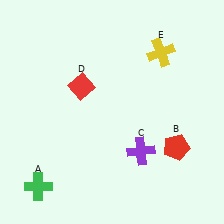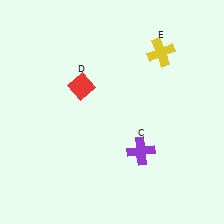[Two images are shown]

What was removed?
The red pentagon (B), the green cross (A) were removed in Image 2.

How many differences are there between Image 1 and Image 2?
There are 2 differences between the two images.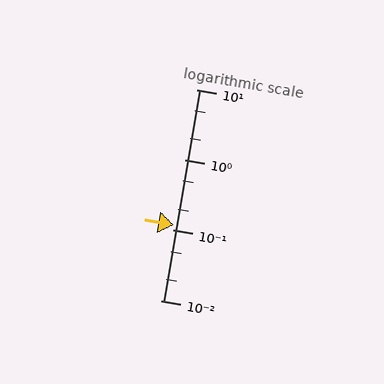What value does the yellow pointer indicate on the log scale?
The pointer indicates approximately 0.12.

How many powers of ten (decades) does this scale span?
The scale spans 3 decades, from 0.01 to 10.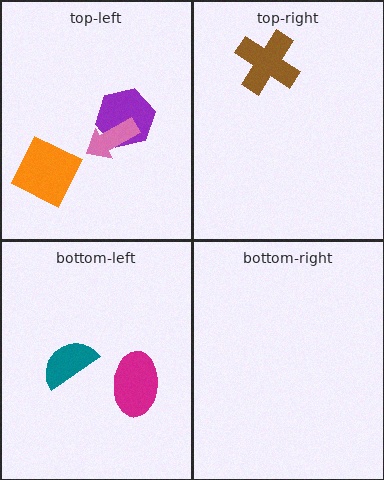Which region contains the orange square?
The top-left region.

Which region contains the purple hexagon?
The top-left region.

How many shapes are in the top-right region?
1.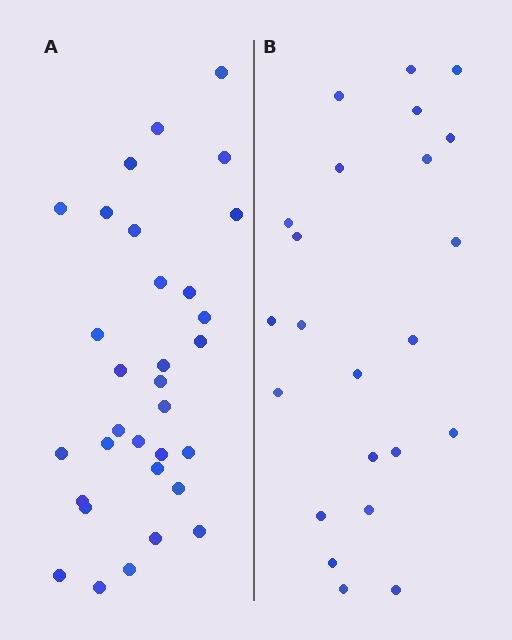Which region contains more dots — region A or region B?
Region A (the left region) has more dots.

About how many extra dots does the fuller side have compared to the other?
Region A has roughly 8 or so more dots than region B.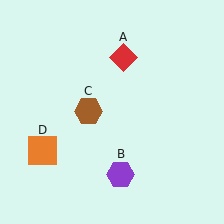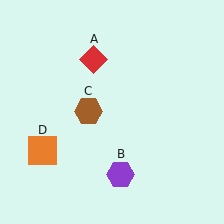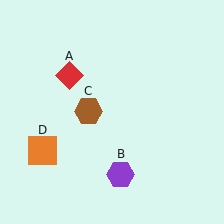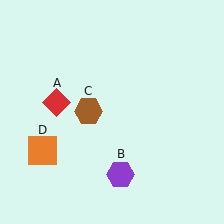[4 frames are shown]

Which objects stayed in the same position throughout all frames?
Purple hexagon (object B) and brown hexagon (object C) and orange square (object D) remained stationary.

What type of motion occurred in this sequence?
The red diamond (object A) rotated counterclockwise around the center of the scene.